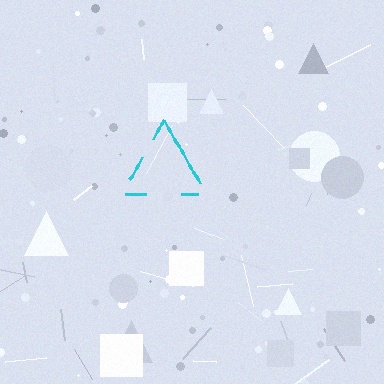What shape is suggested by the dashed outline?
The dashed outline suggests a triangle.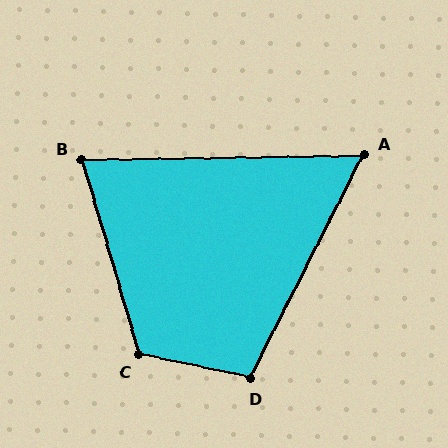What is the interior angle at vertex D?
Approximately 105 degrees (obtuse).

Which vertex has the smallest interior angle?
A, at approximately 62 degrees.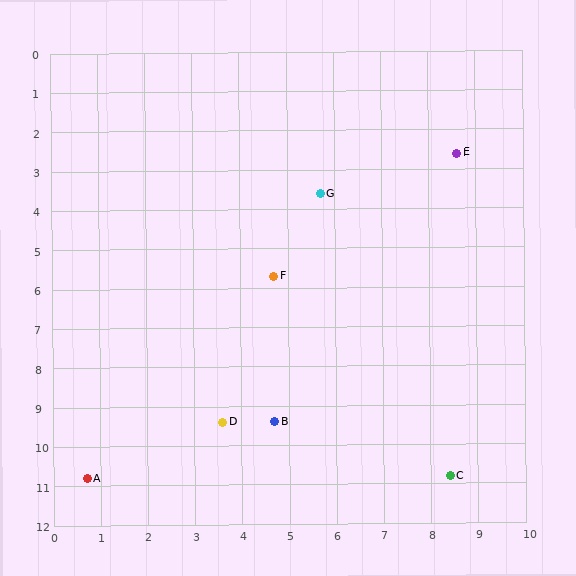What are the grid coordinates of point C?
Point C is at approximately (8.4, 10.8).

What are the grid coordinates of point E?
Point E is at approximately (8.6, 2.6).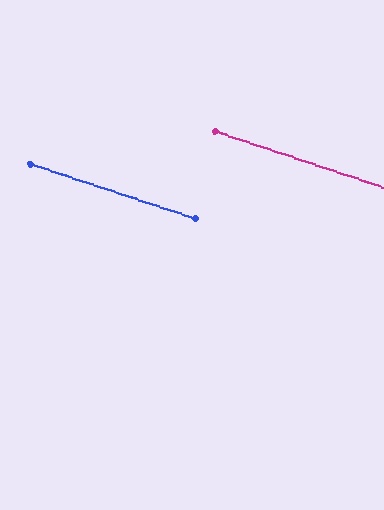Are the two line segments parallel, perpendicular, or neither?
Parallel — their directions differ by only 0.2°.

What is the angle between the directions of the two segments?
Approximately 0 degrees.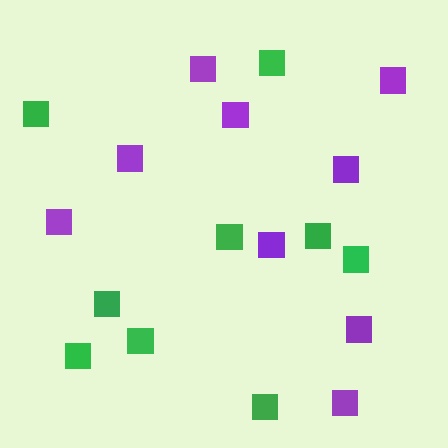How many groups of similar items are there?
There are 2 groups: one group of green squares (9) and one group of purple squares (9).